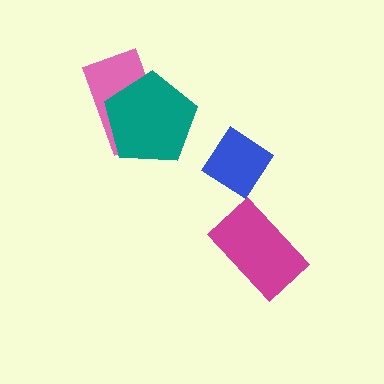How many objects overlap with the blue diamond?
0 objects overlap with the blue diamond.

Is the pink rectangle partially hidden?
Yes, it is partially covered by another shape.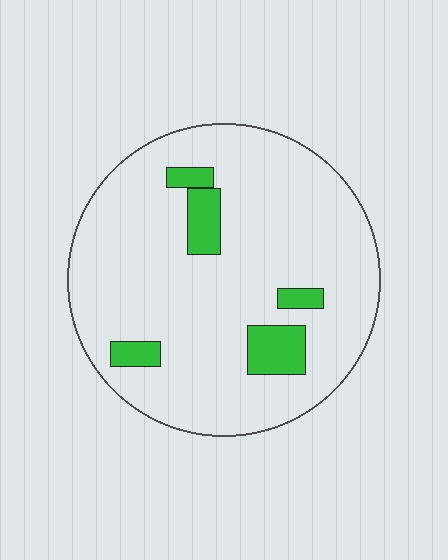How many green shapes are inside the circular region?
5.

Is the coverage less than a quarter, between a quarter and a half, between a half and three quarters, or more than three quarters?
Less than a quarter.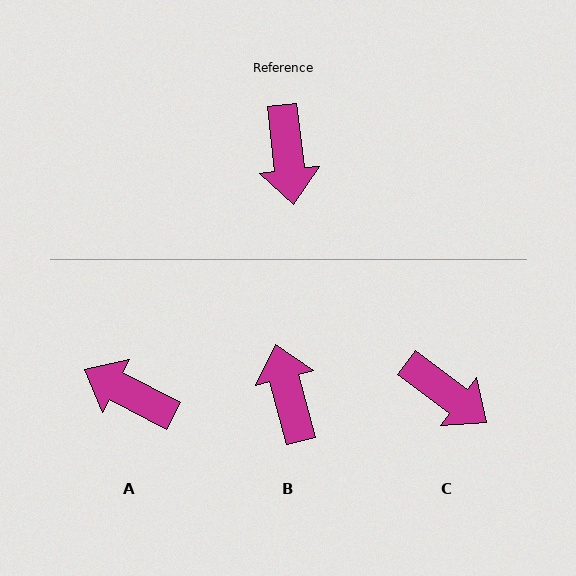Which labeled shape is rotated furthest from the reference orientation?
B, about 172 degrees away.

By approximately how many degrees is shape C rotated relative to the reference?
Approximately 47 degrees counter-clockwise.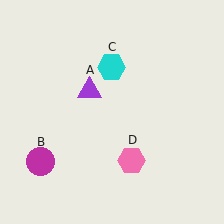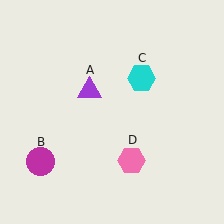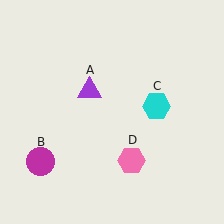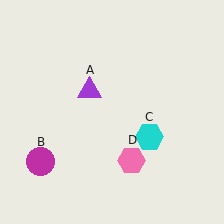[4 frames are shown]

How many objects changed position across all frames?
1 object changed position: cyan hexagon (object C).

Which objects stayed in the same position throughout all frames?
Purple triangle (object A) and magenta circle (object B) and pink hexagon (object D) remained stationary.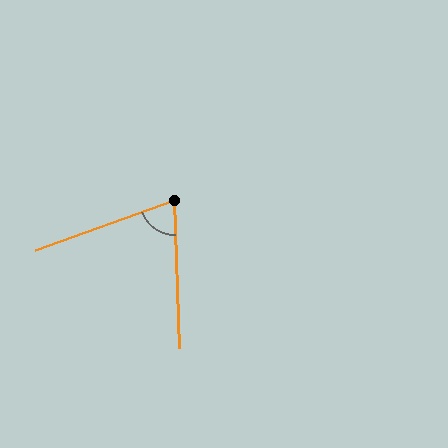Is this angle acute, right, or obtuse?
It is acute.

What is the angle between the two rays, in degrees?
Approximately 72 degrees.